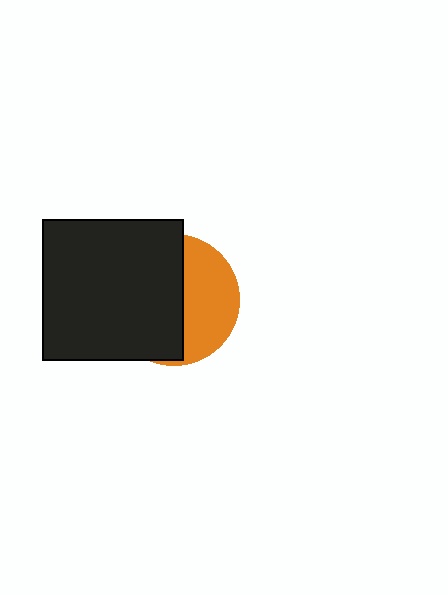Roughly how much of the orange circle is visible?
A small part of it is visible (roughly 42%).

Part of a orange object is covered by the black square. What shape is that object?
It is a circle.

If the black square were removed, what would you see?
You would see the complete orange circle.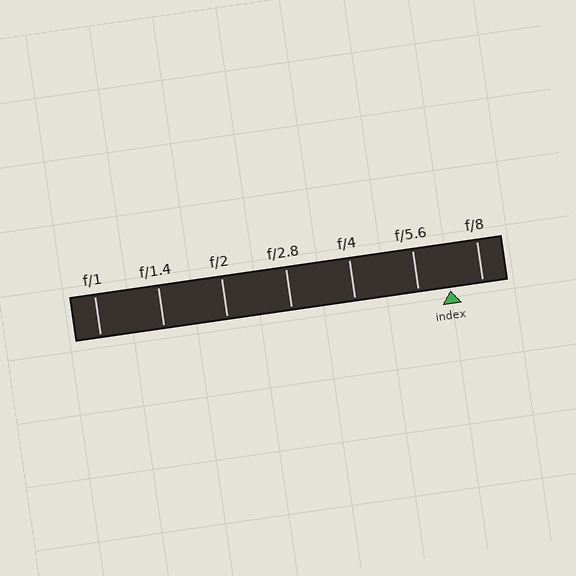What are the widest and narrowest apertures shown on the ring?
The widest aperture shown is f/1 and the narrowest is f/8.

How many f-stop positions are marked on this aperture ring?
There are 7 f-stop positions marked.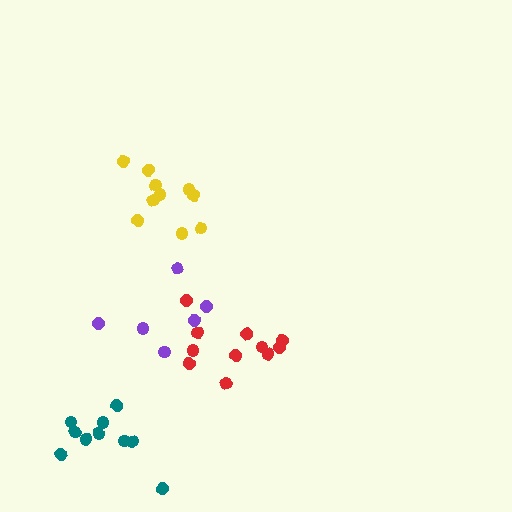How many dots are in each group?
Group 1: 11 dots, Group 2: 10 dots, Group 3: 6 dots, Group 4: 10 dots (37 total).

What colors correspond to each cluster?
The clusters are colored: red, teal, purple, yellow.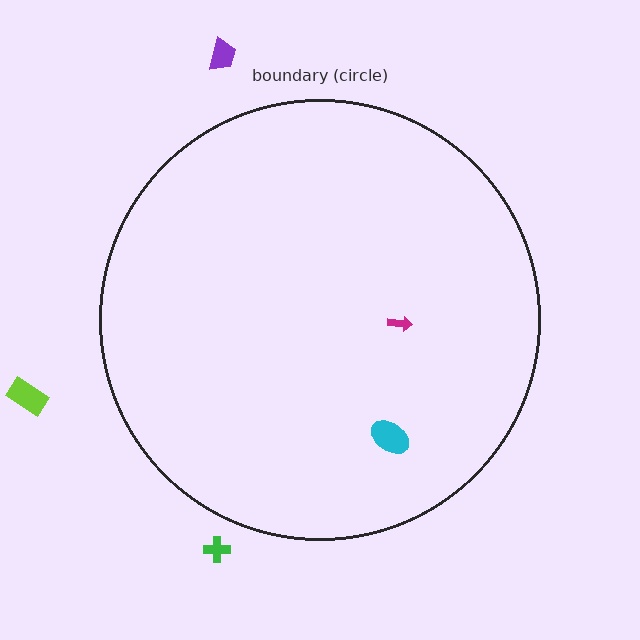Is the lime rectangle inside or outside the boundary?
Outside.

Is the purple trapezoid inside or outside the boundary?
Outside.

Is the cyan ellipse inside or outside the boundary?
Inside.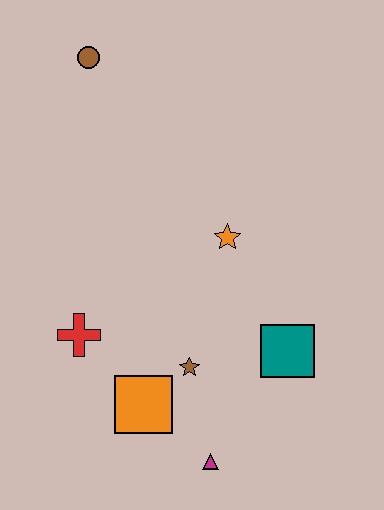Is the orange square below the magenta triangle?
No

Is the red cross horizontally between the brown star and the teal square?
No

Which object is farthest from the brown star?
The brown circle is farthest from the brown star.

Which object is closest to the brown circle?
The orange star is closest to the brown circle.